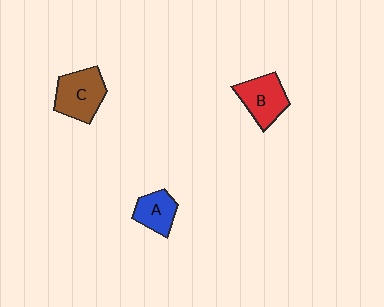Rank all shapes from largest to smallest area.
From largest to smallest: C (brown), B (red), A (blue).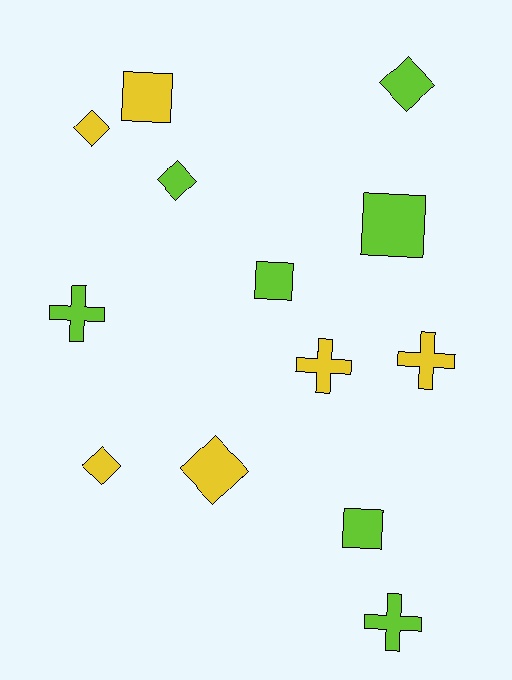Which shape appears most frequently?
Diamond, with 5 objects.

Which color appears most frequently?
Lime, with 7 objects.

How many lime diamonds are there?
There are 2 lime diamonds.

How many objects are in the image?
There are 13 objects.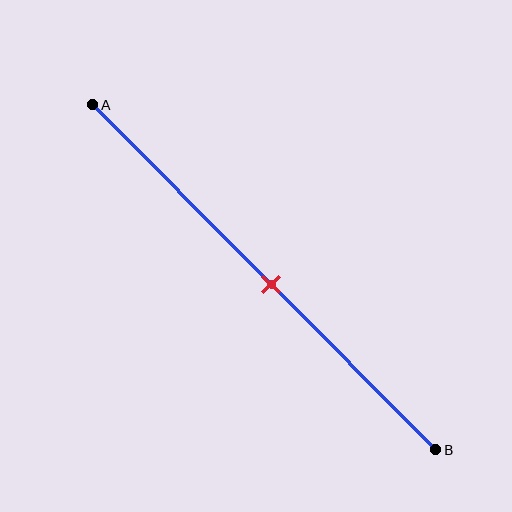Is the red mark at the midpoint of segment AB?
Yes, the mark is approximately at the midpoint.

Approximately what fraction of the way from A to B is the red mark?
The red mark is approximately 50% of the way from A to B.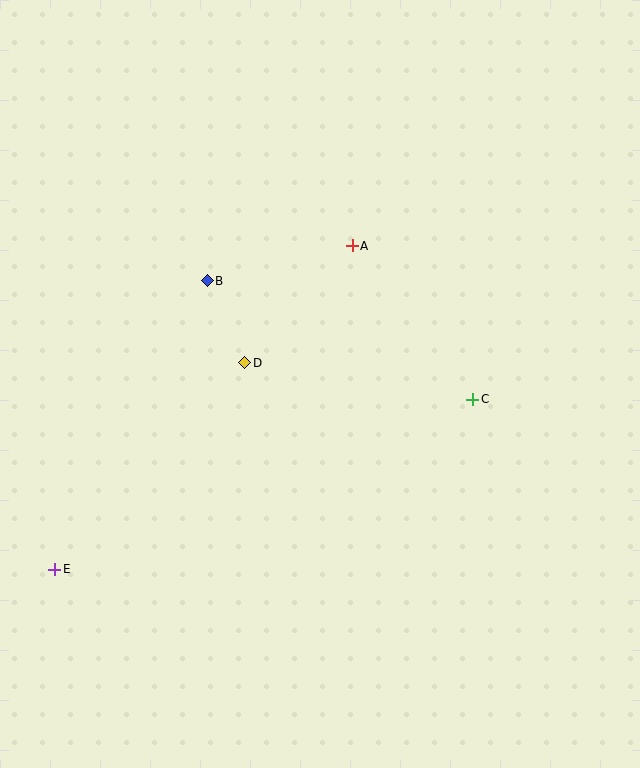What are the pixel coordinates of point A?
Point A is at (352, 246).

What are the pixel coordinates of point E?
Point E is at (55, 569).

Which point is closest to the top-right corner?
Point A is closest to the top-right corner.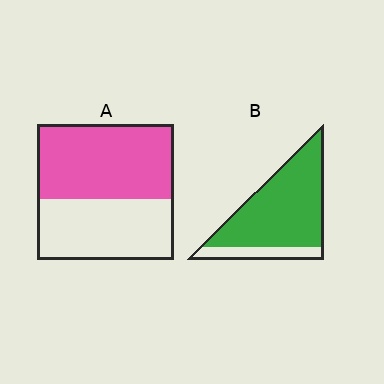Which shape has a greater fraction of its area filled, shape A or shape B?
Shape B.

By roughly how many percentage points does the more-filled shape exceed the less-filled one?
By roughly 25 percentage points (B over A).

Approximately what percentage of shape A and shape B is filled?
A is approximately 55% and B is approximately 80%.